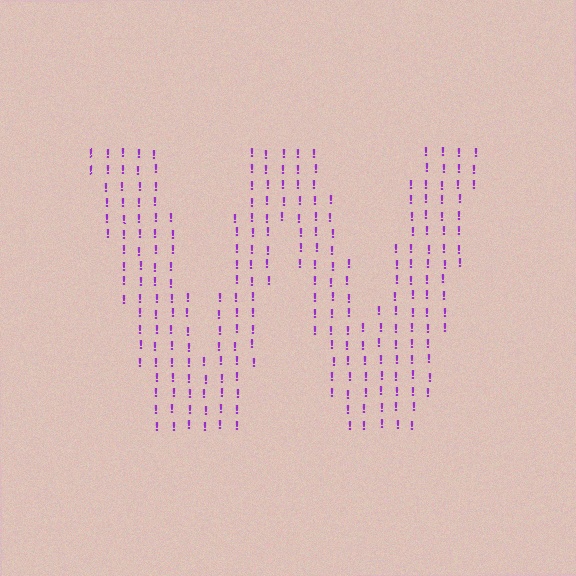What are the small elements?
The small elements are exclamation marks.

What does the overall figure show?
The overall figure shows the letter W.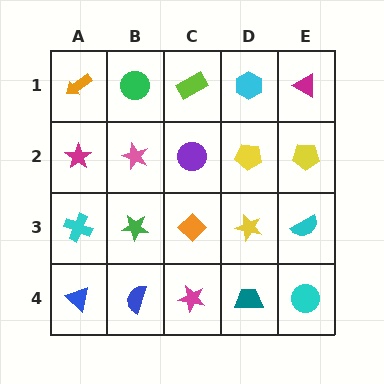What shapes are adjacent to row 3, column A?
A magenta star (row 2, column A), a blue triangle (row 4, column A), a green star (row 3, column B).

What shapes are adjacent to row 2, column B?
A green circle (row 1, column B), a green star (row 3, column B), a magenta star (row 2, column A), a purple circle (row 2, column C).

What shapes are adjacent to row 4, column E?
A cyan semicircle (row 3, column E), a teal trapezoid (row 4, column D).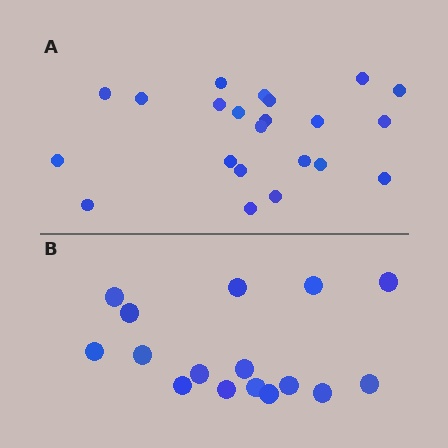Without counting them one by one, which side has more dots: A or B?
Region A (the top region) has more dots.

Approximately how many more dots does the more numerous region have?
Region A has about 6 more dots than region B.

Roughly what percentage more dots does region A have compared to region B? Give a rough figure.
About 40% more.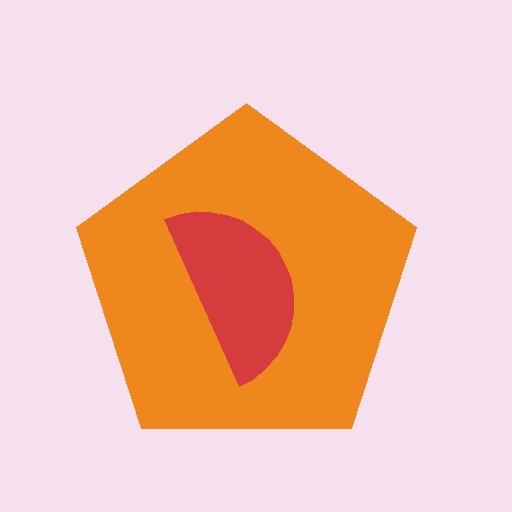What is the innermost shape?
The red semicircle.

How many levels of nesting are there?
2.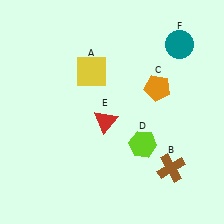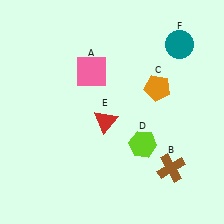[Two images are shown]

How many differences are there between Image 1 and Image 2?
There is 1 difference between the two images.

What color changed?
The square (A) changed from yellow in Image 1 to pink in Image 2.